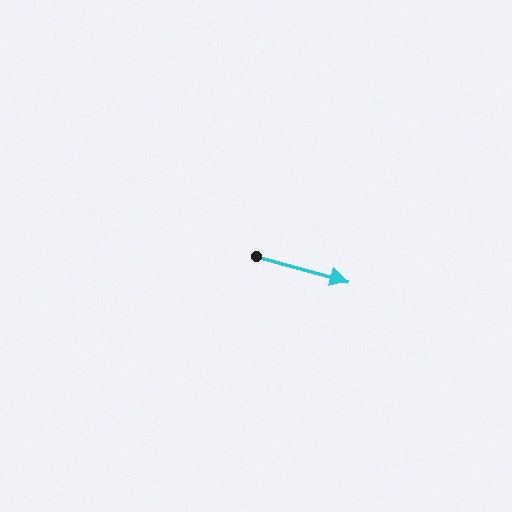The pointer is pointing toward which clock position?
Roughly 4 o'clock.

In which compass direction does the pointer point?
East.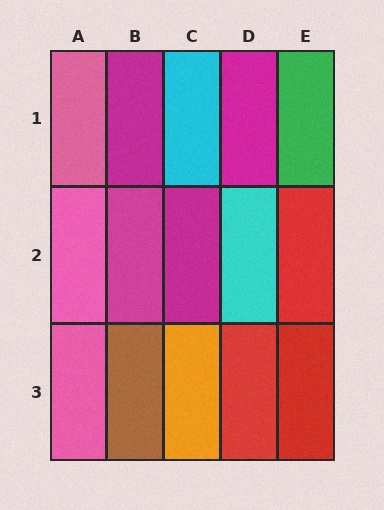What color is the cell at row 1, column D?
Magenta.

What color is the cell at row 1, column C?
Cyan.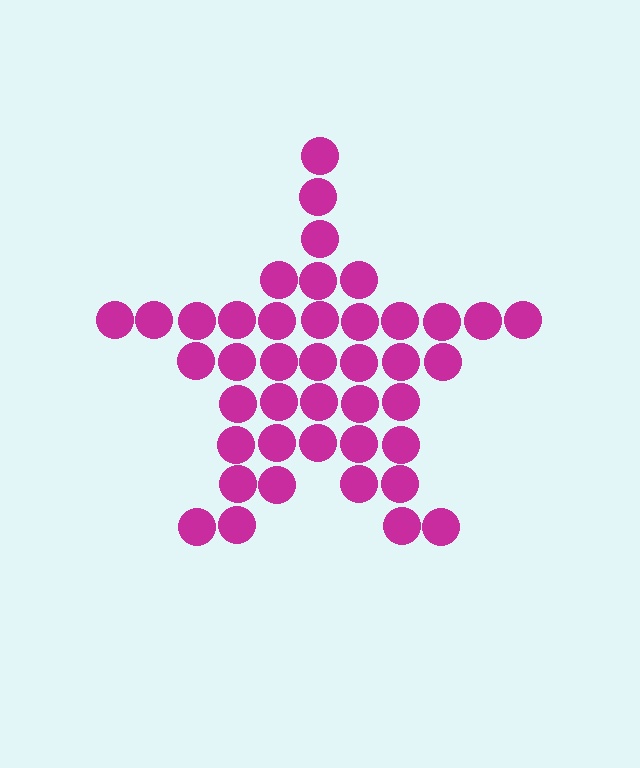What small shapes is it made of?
It is made of small circles.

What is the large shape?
The large shape is a star.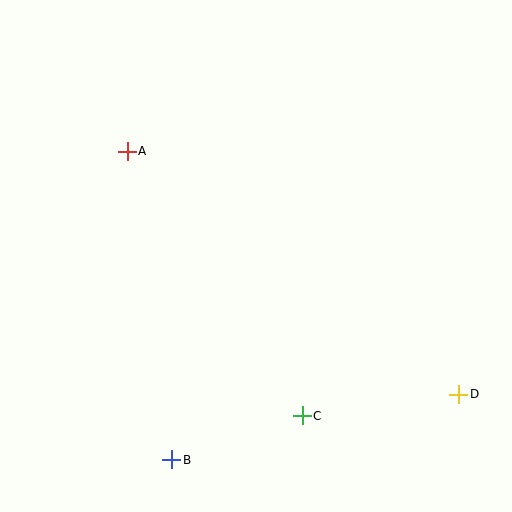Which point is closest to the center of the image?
Point A at (127, 151) is closest to the center.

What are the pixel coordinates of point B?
Point B is at (172, 460).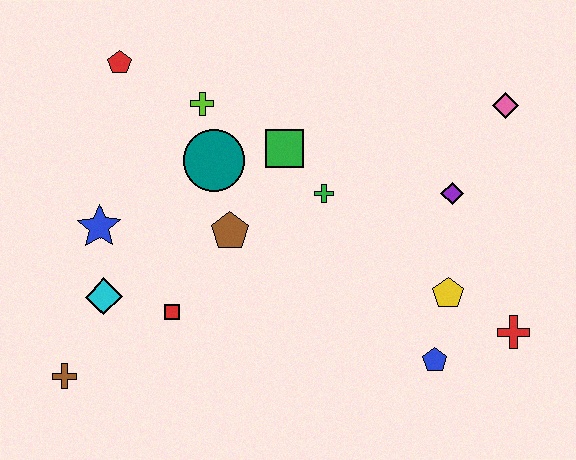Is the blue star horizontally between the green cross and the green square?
No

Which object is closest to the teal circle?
The lime cross is closest to the teal circle.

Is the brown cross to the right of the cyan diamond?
No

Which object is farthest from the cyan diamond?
The pink diamond is farthest from the cyan diamond.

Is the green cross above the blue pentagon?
Yes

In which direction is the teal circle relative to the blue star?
The teal circle is to the right of the blue star.